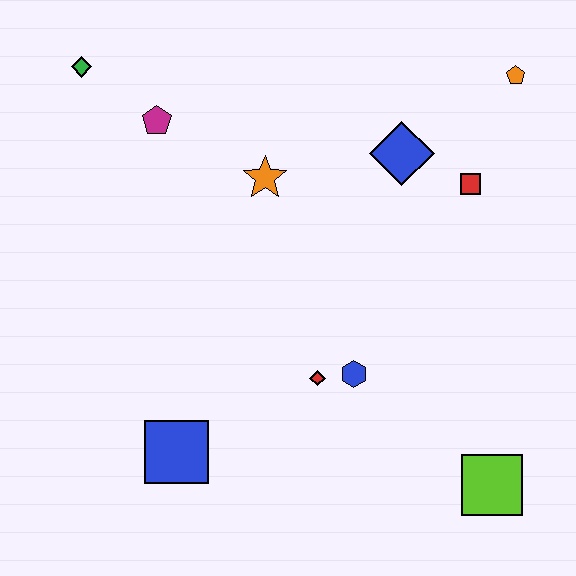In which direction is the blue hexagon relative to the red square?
The blue hexagon is below the red square.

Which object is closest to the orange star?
The magenta pentagon is closest to the orange star.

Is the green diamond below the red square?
No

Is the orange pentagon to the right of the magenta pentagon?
Yes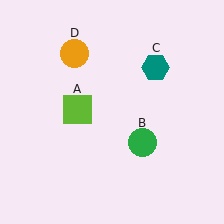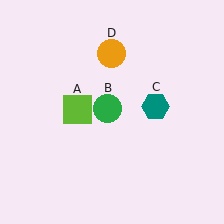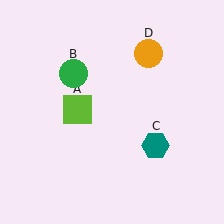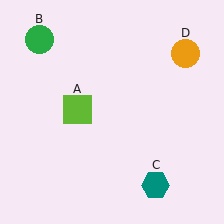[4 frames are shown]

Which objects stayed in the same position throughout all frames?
Lime square (object A) remained stationary.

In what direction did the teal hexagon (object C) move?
The teal hexagon (object C) moved down.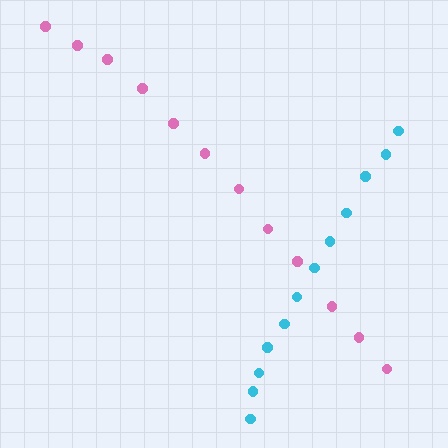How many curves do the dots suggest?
There are 2 distinct paths.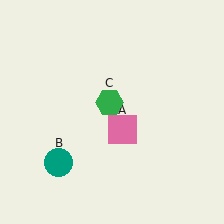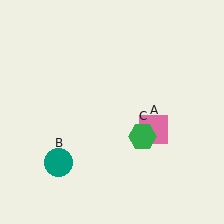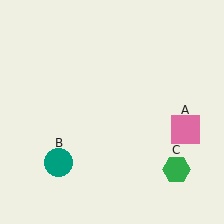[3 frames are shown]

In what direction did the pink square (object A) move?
The pink square (object A) moved right.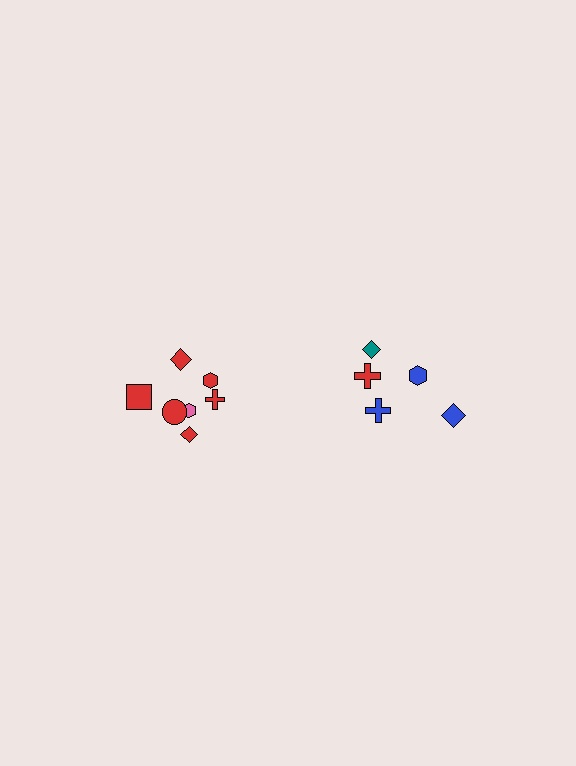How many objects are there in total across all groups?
There are 12 objects.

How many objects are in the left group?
There are 7 objects.